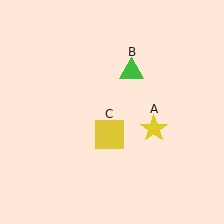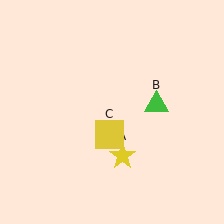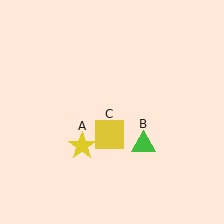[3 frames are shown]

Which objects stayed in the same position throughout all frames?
Yellow square (object C) remained stationary.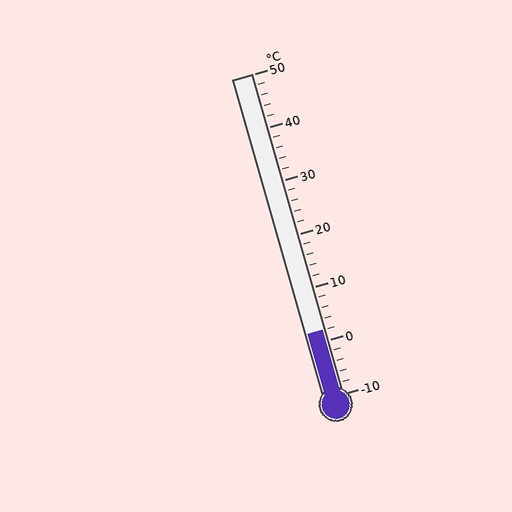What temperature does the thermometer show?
The thermometer shows approximately 2°C.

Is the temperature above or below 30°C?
The temperature is below 30°C.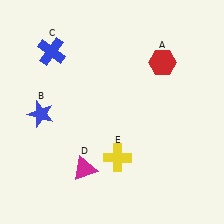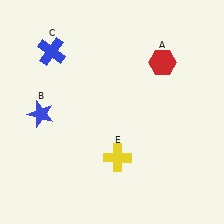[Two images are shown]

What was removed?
The magenta triangle (D) was removed in Image 2.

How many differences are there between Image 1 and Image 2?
There is 1 difference between the two images.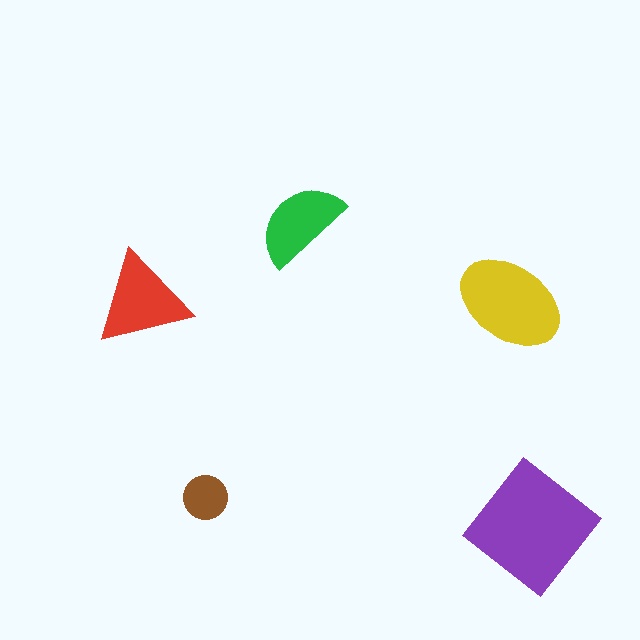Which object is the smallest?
The brown circle.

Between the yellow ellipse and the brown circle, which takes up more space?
The yellow ellipse.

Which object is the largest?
The purple diamond.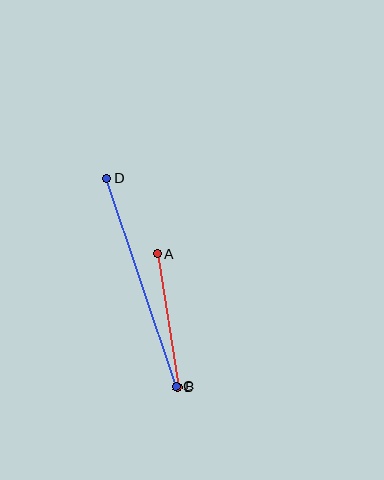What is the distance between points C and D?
The distance is approximately 219 pixels.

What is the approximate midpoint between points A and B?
The midpoint is at approximately (167, 320) pixels.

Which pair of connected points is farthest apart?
Points C and D are farthest apart.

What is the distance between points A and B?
The distance is approximately 135 pixels.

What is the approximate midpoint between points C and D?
The midpoint is at approximately (142, 282) pixels.